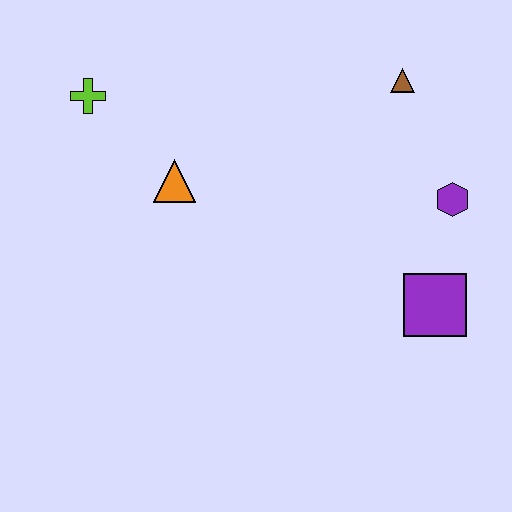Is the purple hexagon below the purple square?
No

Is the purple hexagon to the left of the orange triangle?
No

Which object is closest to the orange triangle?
The lime cross is closest to the orange triangle.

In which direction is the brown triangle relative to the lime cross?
The brown triangle is to the right of the lime cross.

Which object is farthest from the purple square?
The lime cross is farthest from the purple square.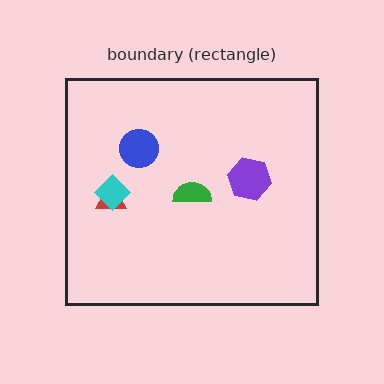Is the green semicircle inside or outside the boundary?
Inside.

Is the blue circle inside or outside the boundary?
Inside.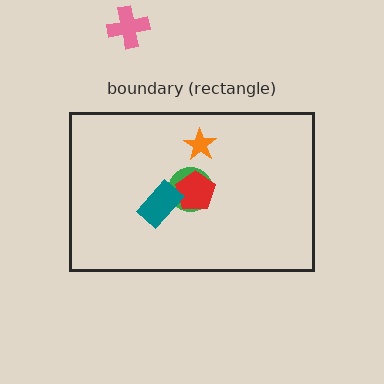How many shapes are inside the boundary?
4 inside, 1 outside.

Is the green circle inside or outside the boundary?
Inside.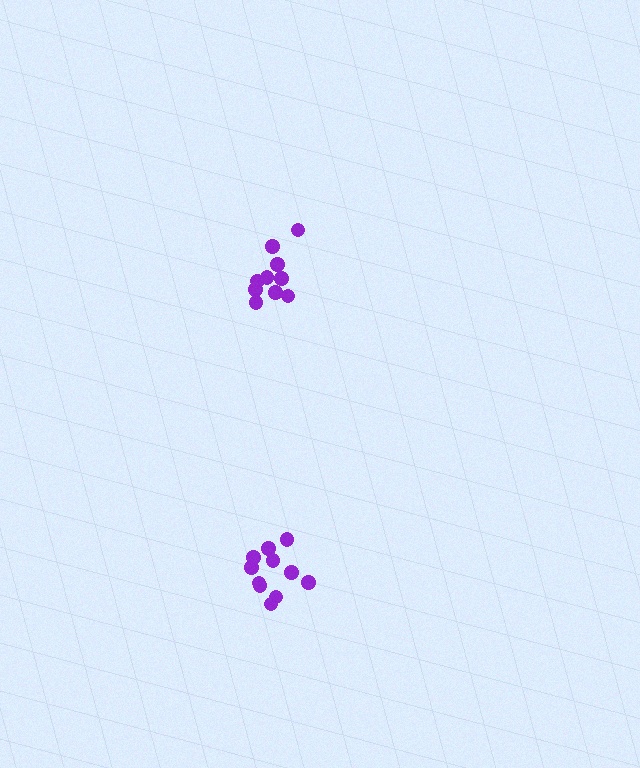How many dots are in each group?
Group 1: 10 dots, Group 2: 11 dots (21 total).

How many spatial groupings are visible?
There are 2 spatial groupings.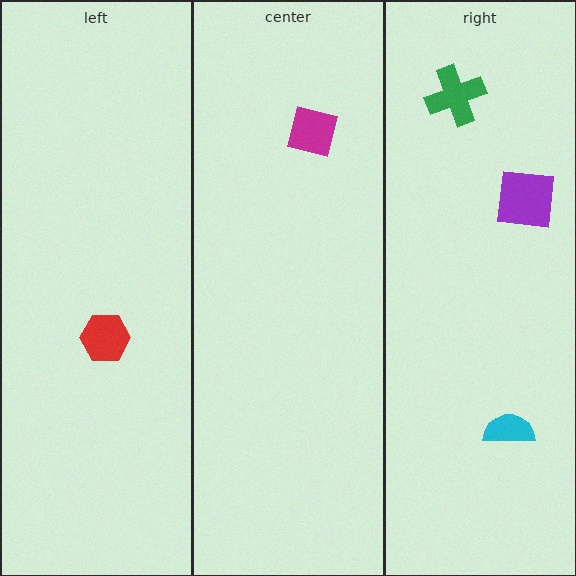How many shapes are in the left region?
1.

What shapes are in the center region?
The magenta square.